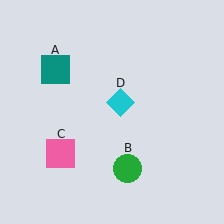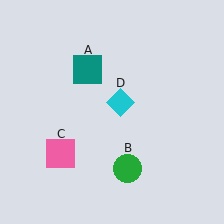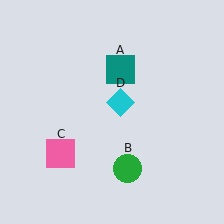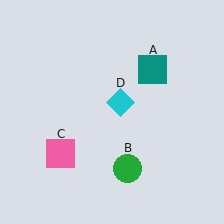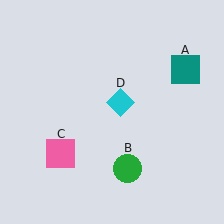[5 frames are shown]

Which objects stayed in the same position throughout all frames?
Green circle (object B) and pink square (object C) and cyan diamond (object D) remained stationary.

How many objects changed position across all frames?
1 object changed position: teal square (object A).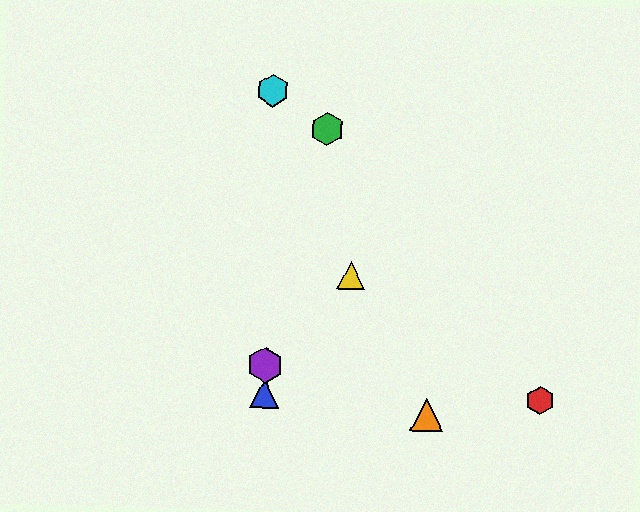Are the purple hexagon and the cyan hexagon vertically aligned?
Yes, both are at x≈265.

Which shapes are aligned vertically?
The blue triangle, the purple hexagon, the cyan hexagon are aligned vertically.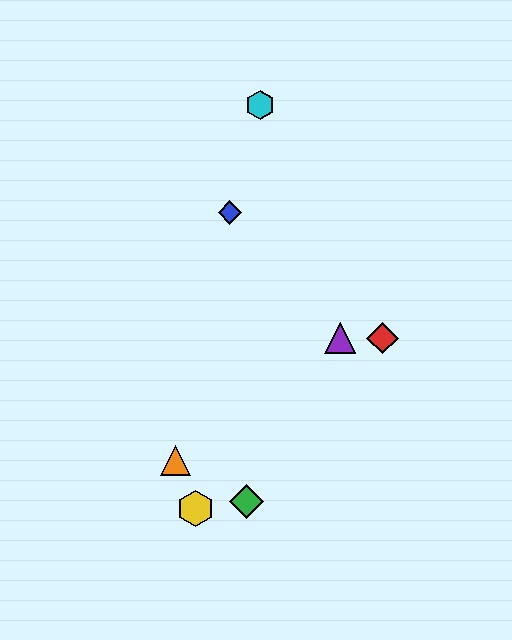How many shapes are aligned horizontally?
2 shapes (the red diamond, the purple triangle) are aligned horizontally.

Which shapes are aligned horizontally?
The red diamond, the purple triangle are aligned horizontally.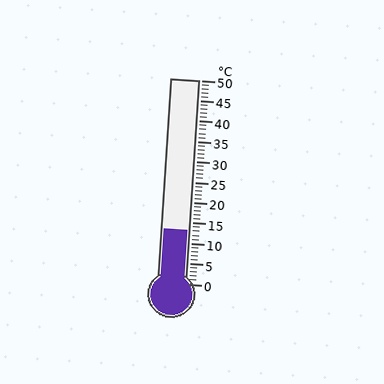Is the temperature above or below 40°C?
The temperature is below 40°C.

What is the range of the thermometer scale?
The thermometer scale ranges from 0°C to 50°C.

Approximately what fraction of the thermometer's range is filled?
The thermometer is filled to approximately 25% of its range.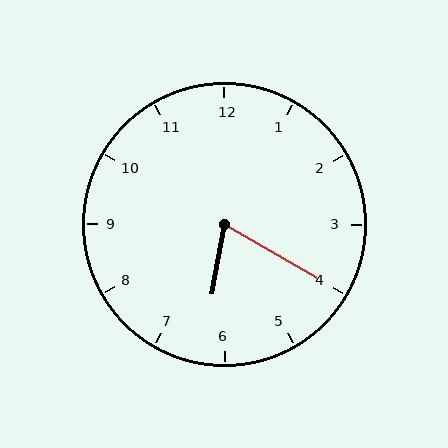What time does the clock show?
6:20.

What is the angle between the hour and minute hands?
Approximately 70 degrees.